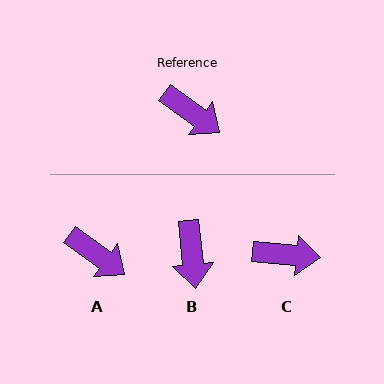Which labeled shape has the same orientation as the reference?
A.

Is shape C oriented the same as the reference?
No, it is off by about 30 degrees.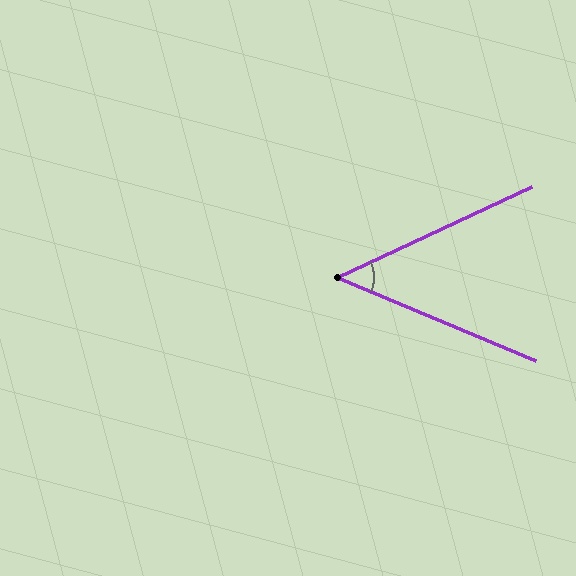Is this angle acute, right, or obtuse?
It is acute.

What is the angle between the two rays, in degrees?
Approximately 48 degrees.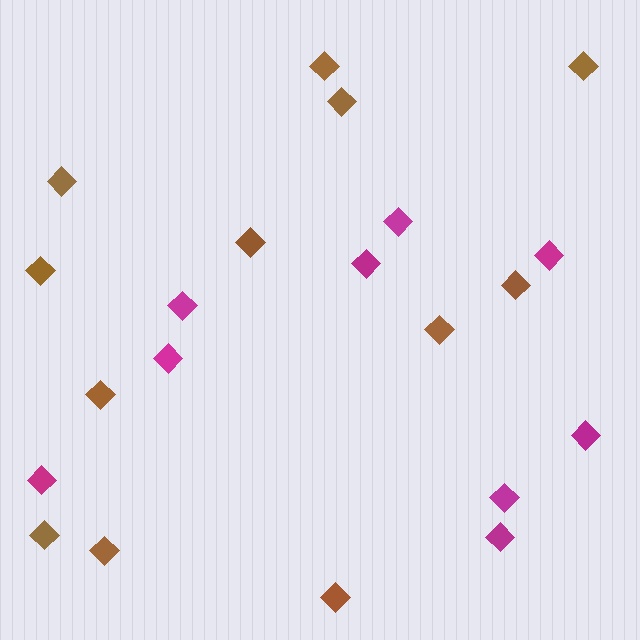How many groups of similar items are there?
There are 2 groups: one group of magenta diamonds (9) and one group of brown diamonds (12).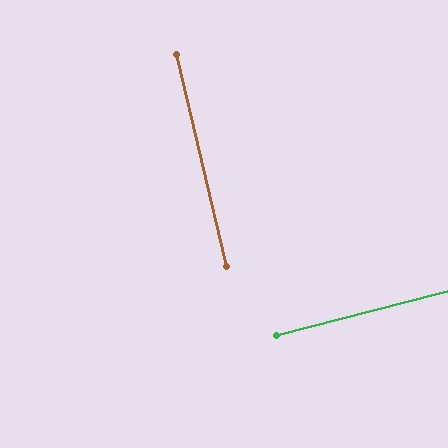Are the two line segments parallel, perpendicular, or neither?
Perpendicular — they meet at approximately 89°.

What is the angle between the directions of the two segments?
Approximately 89 degrees.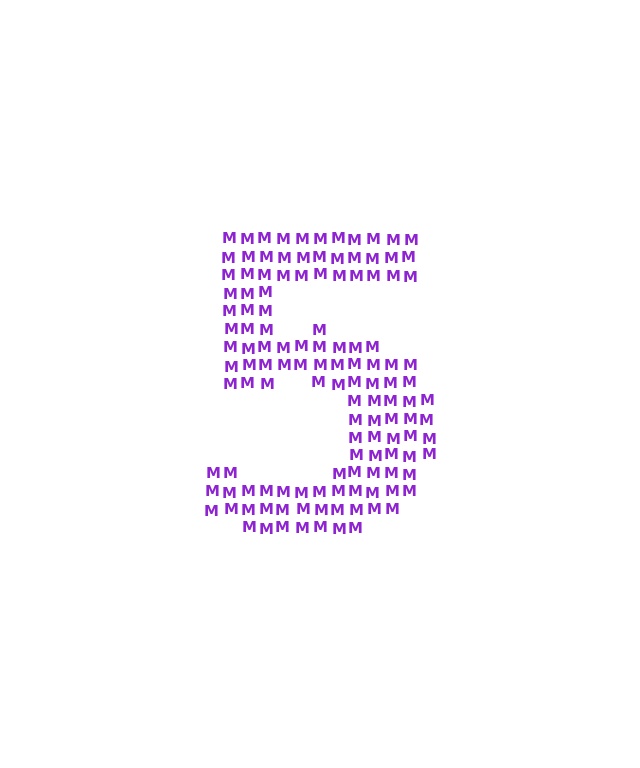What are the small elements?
The small elements are letter M's.